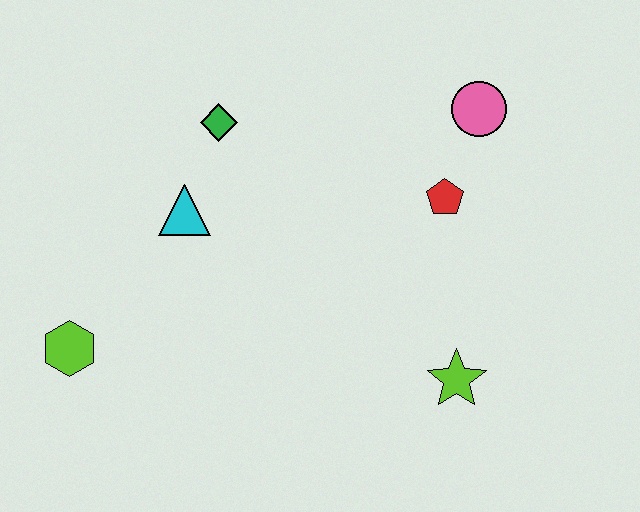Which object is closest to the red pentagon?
The pink circle is closest to the red pentagon.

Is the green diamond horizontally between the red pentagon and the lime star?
No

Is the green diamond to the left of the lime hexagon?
No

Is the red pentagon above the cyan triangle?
Yes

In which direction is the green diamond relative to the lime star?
The green diamond is above the lime star.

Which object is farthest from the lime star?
The lime hexagon is farthest from the lime star.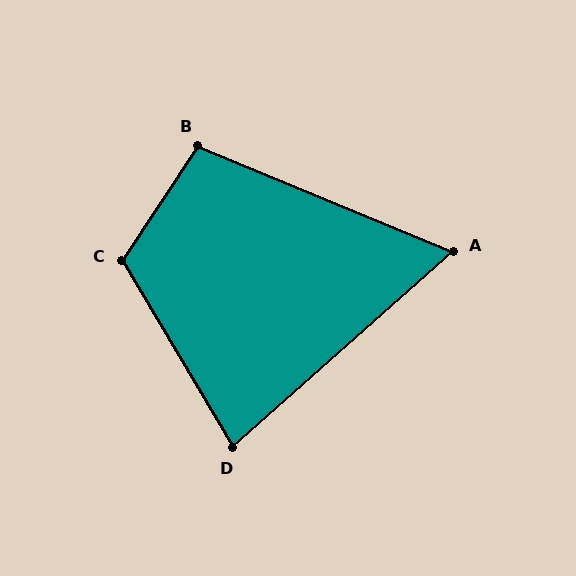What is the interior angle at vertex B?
Approximately 101 degrees (obtuse).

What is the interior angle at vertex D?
Approximately 79 degrees (acute).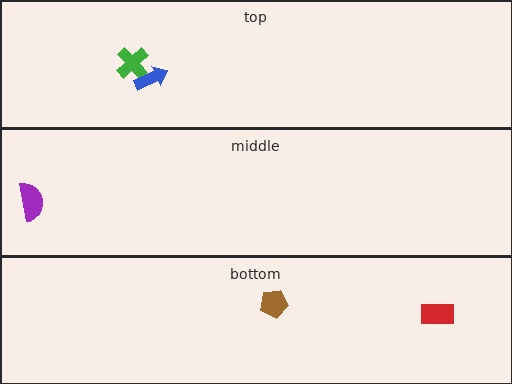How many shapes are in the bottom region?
2.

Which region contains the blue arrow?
The top region.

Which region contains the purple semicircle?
The middle region.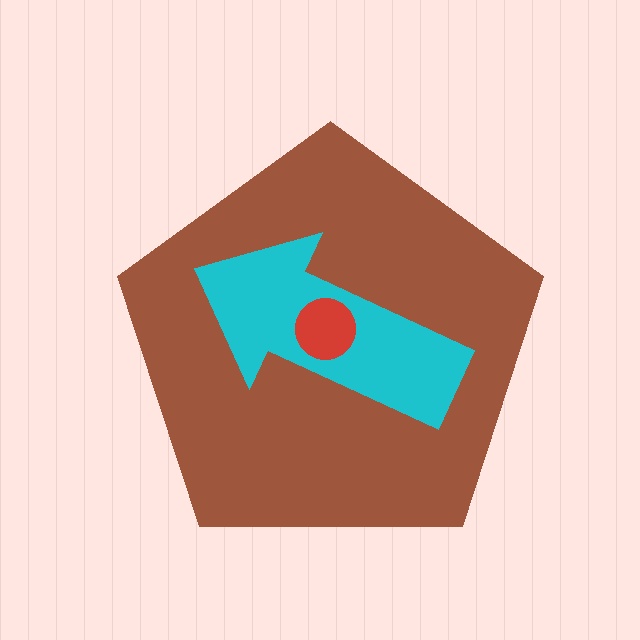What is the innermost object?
The red circle.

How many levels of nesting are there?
3.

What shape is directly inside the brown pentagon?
The cyan arrow.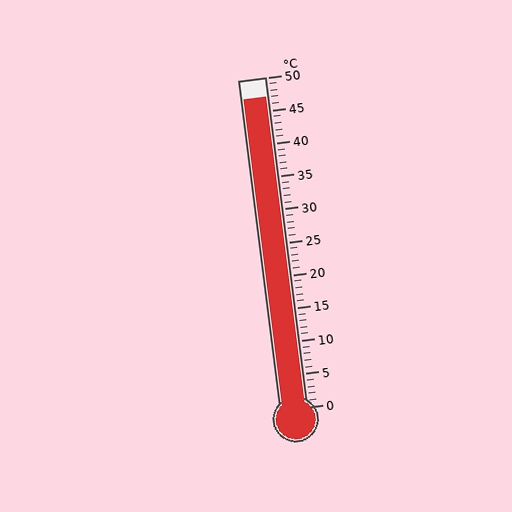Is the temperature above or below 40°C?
The temperature is above 40°C.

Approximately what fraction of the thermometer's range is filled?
The thermometer is filled to approximately 95% of its range.